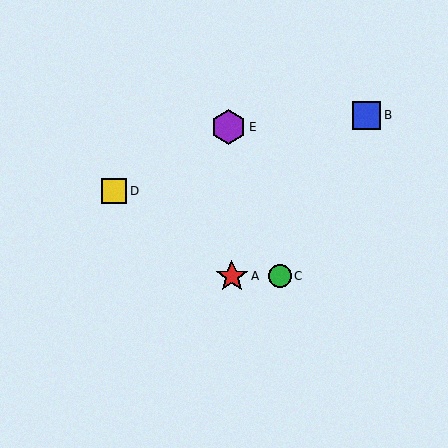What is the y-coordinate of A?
Object A is at y≈276.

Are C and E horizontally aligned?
No, C is at y≈276 and E is at y≈127.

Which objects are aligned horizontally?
Objects A, C are aligned horizontally.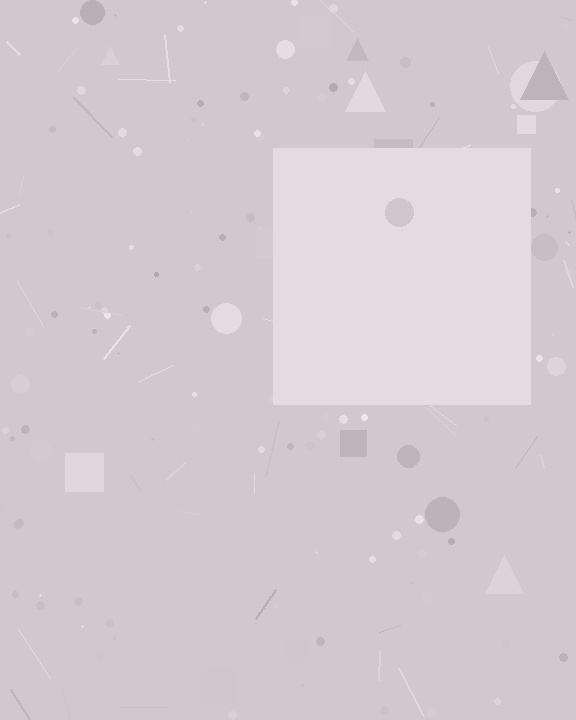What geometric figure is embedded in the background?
A square is embedded in the background.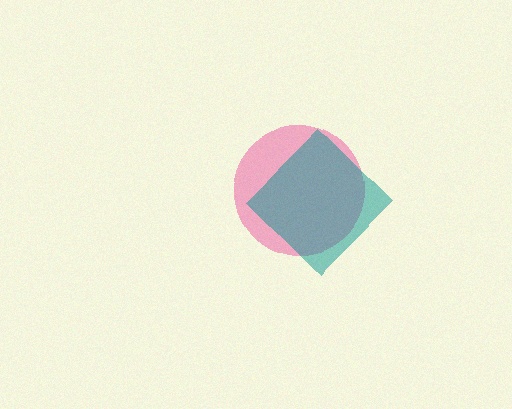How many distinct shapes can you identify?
There are 2 distinct shapes: a pink circle, a teal diamond.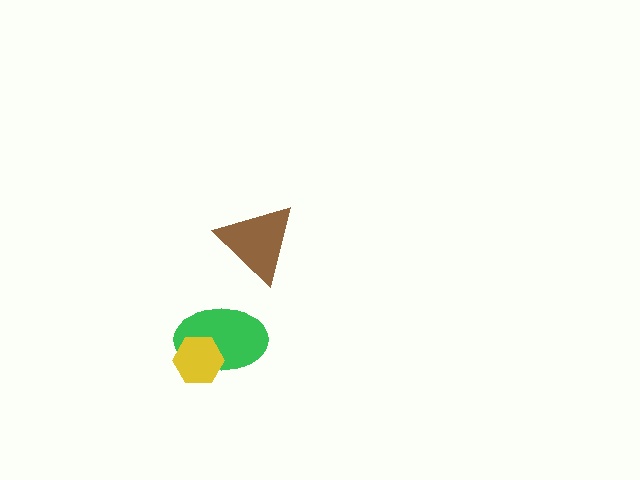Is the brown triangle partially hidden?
No, no other shape covers it.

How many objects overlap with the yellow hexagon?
1 object overlaps with the yellow hexagon.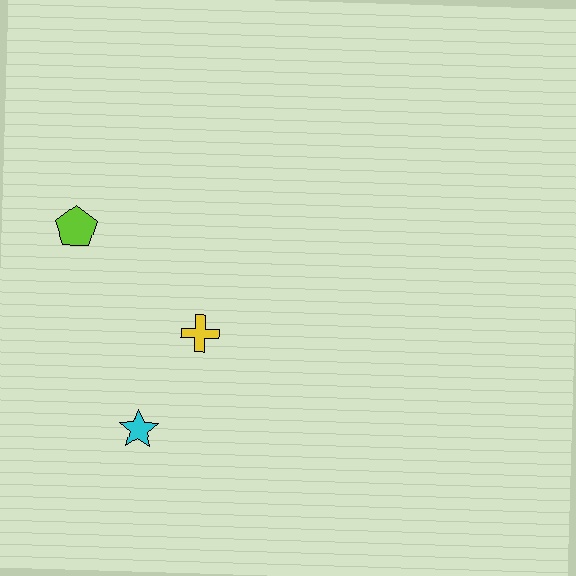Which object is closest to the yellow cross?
The cyan star is closest to the yellow cross.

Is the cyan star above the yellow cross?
No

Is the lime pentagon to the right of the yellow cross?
No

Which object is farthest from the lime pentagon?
The cyan star is farthest from the lime pentagon.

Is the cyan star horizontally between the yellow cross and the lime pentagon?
Yes